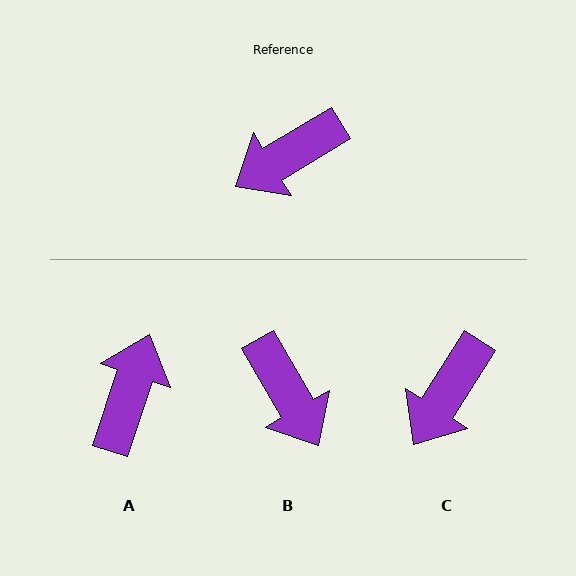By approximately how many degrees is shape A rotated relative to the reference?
Approximately 140 degrees clockwise.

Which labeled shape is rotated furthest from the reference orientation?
A, about 140 degrees away.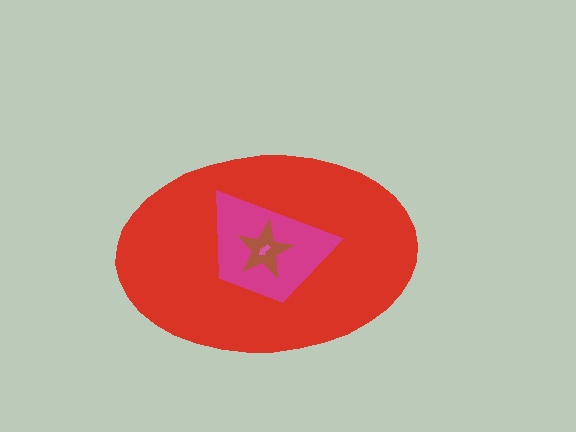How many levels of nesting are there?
4.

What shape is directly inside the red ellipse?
The magenta trapezoid.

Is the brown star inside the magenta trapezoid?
Yes.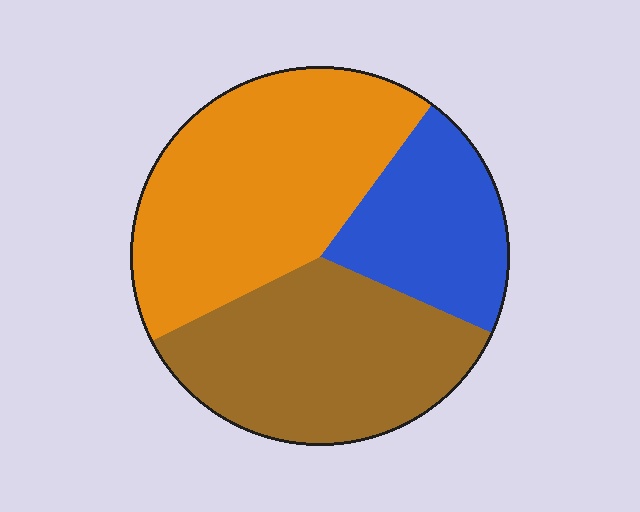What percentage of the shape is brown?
Brown covers around 35% of the shape.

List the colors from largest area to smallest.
From largest to smallest: orange, brown, blue.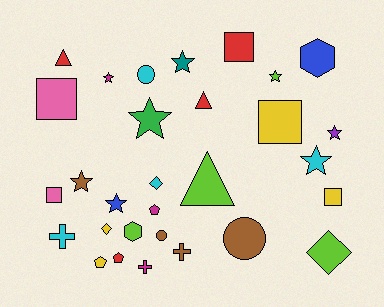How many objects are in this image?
There are 30 objects.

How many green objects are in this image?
There is 1 green object.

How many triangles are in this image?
There are 3 triangles.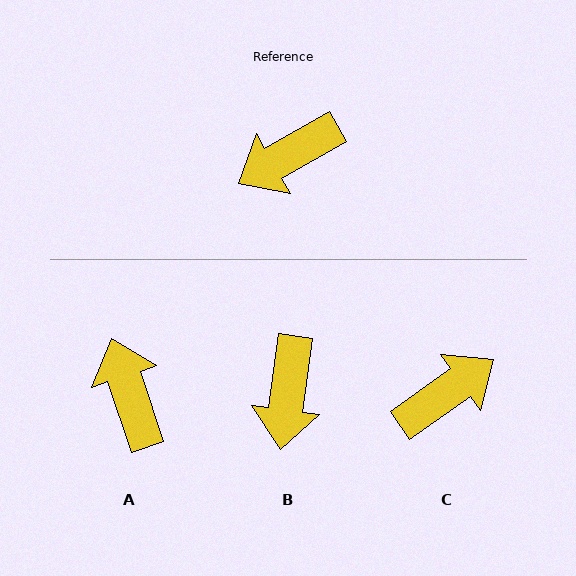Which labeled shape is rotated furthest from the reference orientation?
C, about 174 degrees away.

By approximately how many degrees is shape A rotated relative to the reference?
Approximately 101 degrees clockwise.